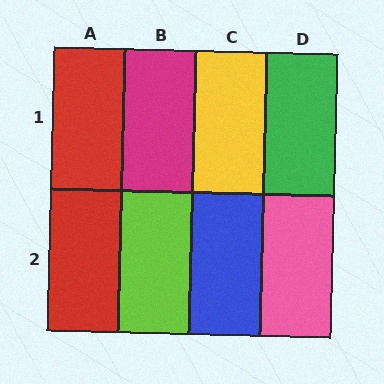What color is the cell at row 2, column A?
Red.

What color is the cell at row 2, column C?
Blue.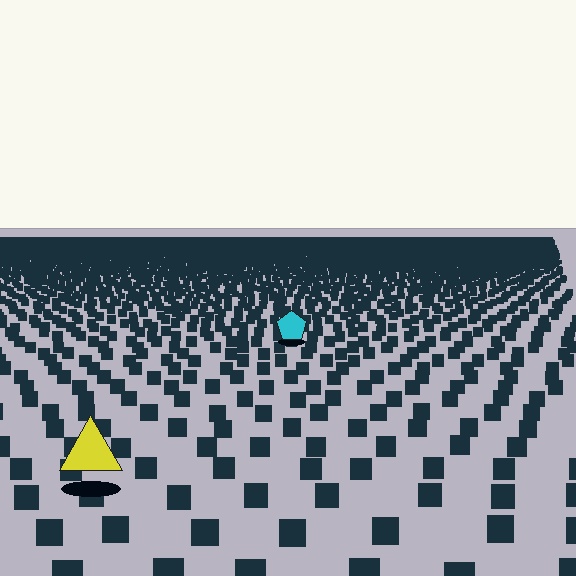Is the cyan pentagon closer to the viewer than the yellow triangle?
No. The yellow triangle is closer — you can tell from the texture gradient: the ground texture is coarser near it.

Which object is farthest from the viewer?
The cyan pentagon is farthest from the viewer. It appears smaller and the ground texture around it is denser.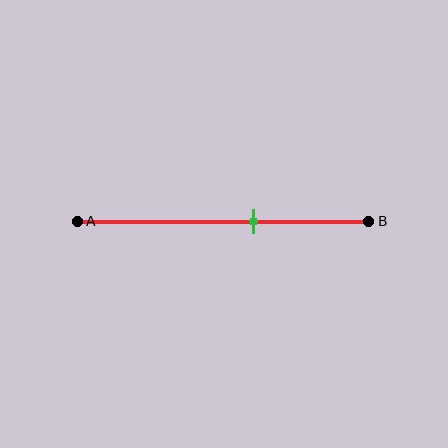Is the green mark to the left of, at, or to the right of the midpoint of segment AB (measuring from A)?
The green mark is to the right of the midpoint of segment AB.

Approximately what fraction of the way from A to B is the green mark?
The green mark is approximately 60% of the way from A to B.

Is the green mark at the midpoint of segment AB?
No, the mark is at about 60% from A, not at the 50% midpoint.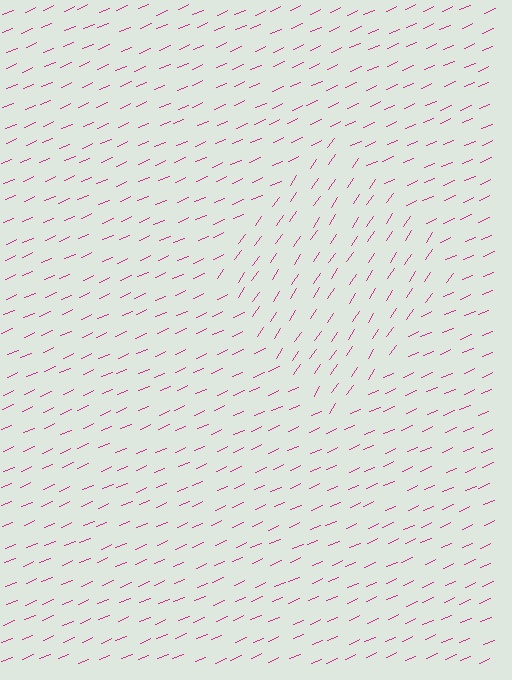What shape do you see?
I see a diamond.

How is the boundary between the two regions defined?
The boundary is defined purely by a change in line orientation (approximately 33 degrees difference). All lines are the same color and thickness.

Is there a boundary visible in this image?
Yes, there is a texture boundary formed by a change in line orientation.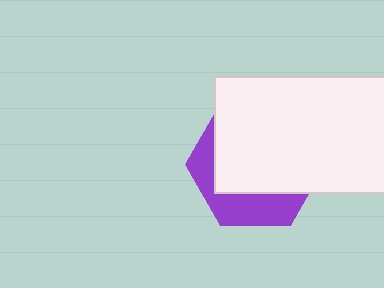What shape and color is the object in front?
The object in front is a white rectangle.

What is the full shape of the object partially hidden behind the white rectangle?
The partially hidden object is a purple hexagon.